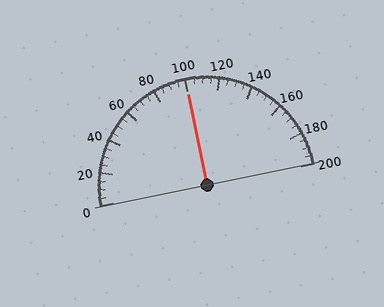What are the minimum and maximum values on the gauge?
The gauge ranges from 0 to 200.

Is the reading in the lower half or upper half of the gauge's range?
The reading is in the upper half of the range (0 to 200).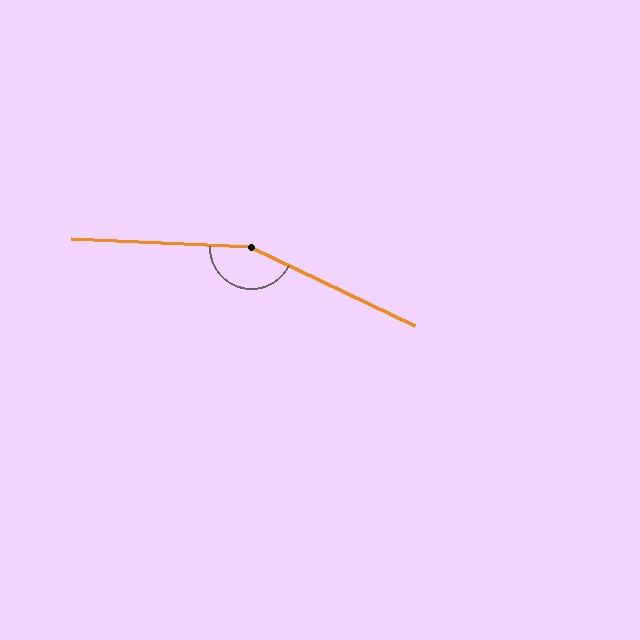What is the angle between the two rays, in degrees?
Approximately 157 degrees.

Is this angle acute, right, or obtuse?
It is obtuse.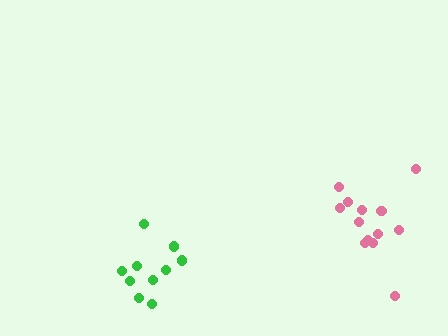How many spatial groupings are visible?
There are 2 spatial groupings.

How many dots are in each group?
Group 1: 10 dots, Group 2: 13 dots (23 total).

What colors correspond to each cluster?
The clusters are colored: green, pink.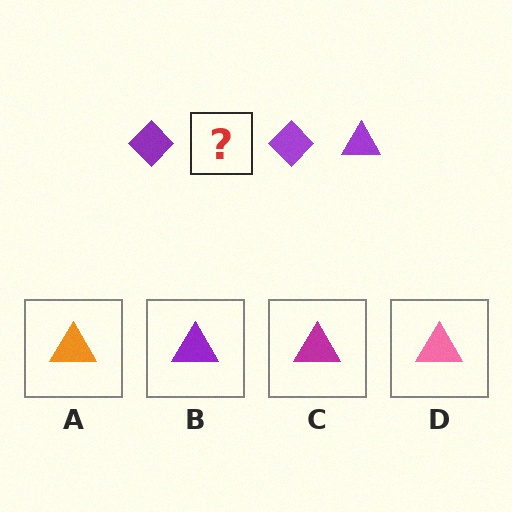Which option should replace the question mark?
Option B.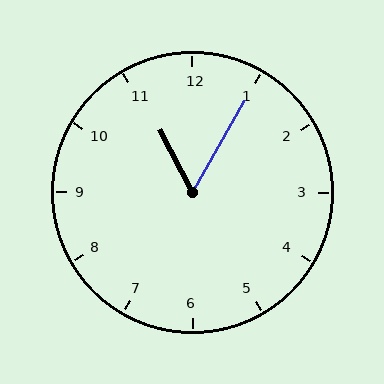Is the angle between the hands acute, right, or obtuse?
It is acute.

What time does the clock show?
11:05.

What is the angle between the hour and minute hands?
Approximately 58 degrees.